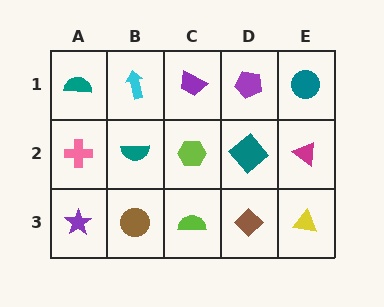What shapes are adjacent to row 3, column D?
A teal diamond (row 2, column D), a lime semicircle (row 3, column C), a yellow triangle (row 3, column E).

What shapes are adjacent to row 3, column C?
A lime hexagon (row 2, column C), a brown circle (row 3, column B), a brown diamond (row 3, column D).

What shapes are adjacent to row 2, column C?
A purple trapezoid (row 1, column C), a lime semicircle (row 3, column C), a teal semicircle (row 2, column B), a teal diamond (row 2, column D).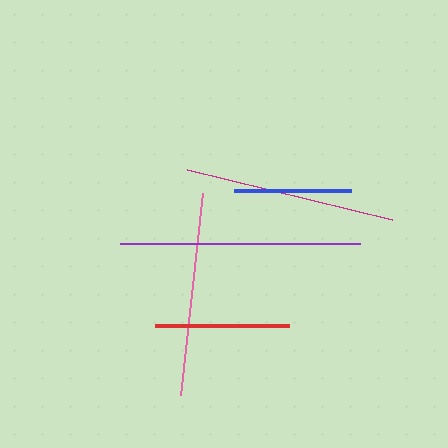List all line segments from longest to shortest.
From longest to shortest: purple, magenta, pink, red, blue.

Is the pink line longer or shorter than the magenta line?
The magenta line is longer than the pink line.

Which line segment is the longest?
The purple line is the longest at approximately 240 pixels.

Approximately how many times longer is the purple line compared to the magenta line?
The purple line is approximately 1.1 times the length of the magenta line.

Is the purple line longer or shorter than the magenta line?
The purple line is longer than the magenta line.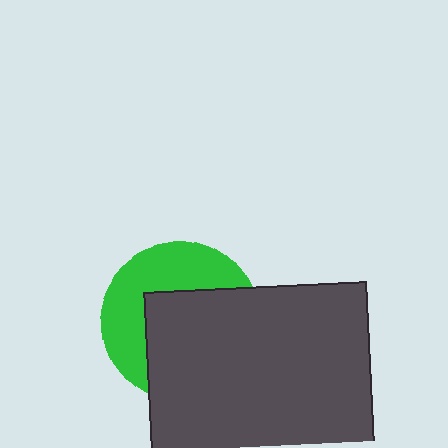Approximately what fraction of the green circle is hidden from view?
Roughly 57% of the green circle is hidden behind the dark gray square.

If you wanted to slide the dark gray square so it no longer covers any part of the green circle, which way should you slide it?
Slide it toward the lower-right — that is the most direct way to separate the two shapes.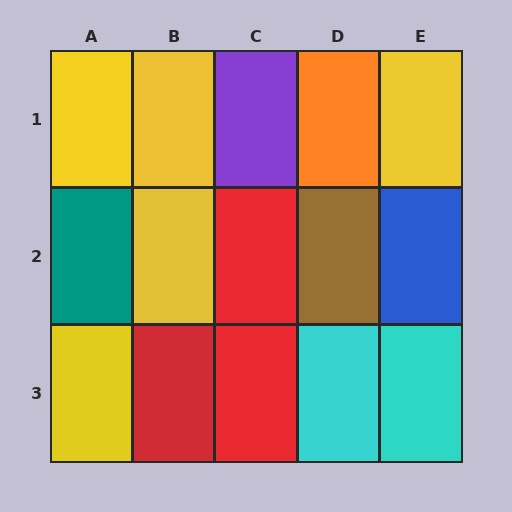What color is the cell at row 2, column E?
Blue.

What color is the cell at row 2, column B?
Yellow.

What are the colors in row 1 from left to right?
Yellow, yellow, purple, orange, yellow.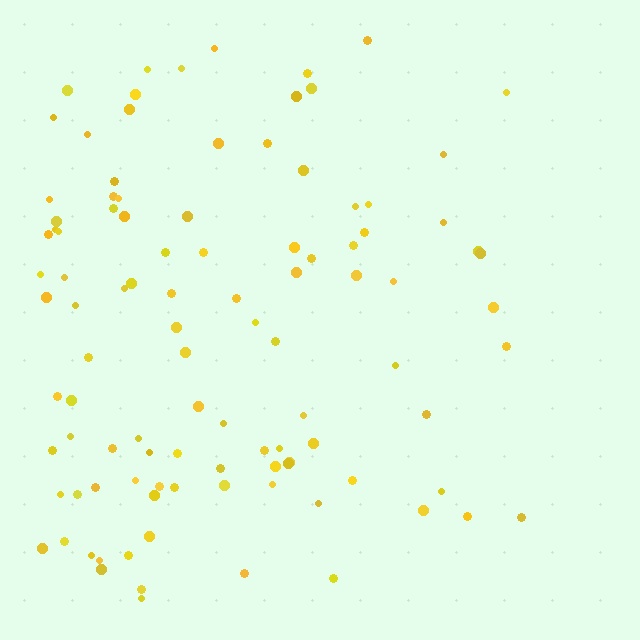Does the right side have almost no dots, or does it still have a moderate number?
Still a moderate number, just noticeably fewer than the left.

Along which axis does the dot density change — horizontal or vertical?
Horizontal.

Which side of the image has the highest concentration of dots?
The left.